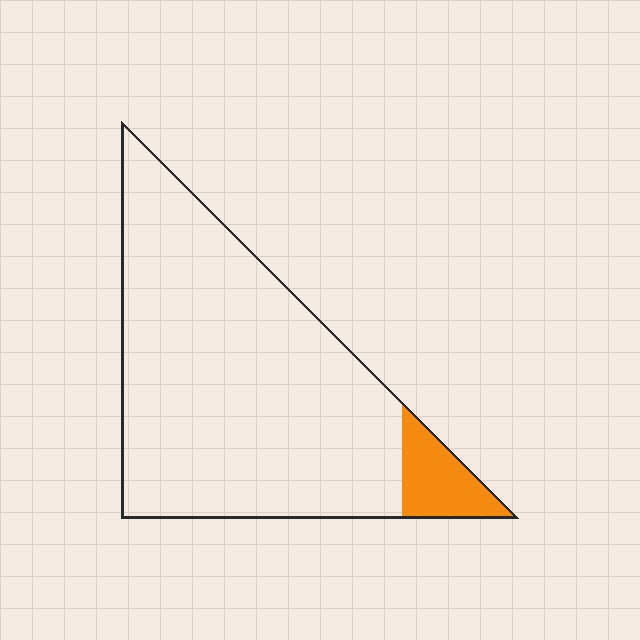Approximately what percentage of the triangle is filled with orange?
Approximately 10%.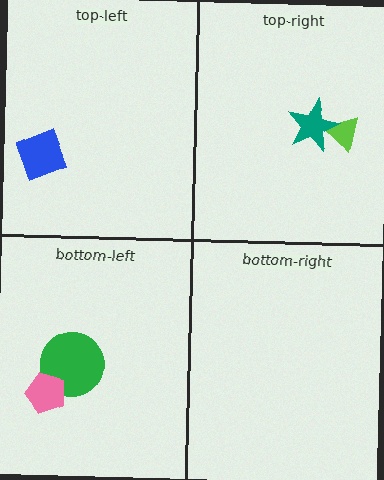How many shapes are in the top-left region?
1.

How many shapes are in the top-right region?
2.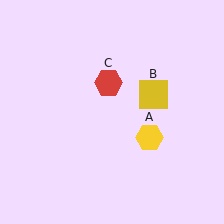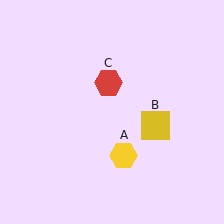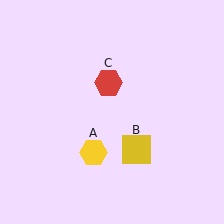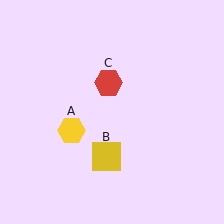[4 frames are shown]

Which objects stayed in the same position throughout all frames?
Red hexagon (object C) remained stationary.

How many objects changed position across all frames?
2 objects changed position: yellow hexagon (object A), yellow square (object B).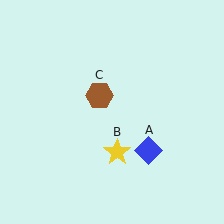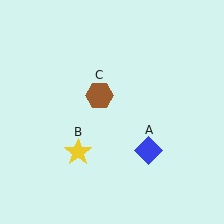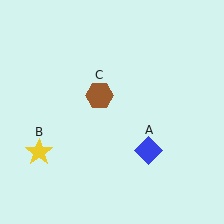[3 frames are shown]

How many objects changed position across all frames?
1 object changed position: yellow star (object B).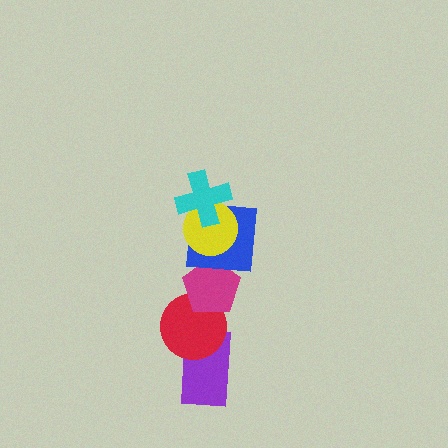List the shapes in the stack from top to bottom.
From top to bottom: the cyan cross, the yellow circle, the blue square, the magenta pentagon, the red circle, the purple rectangle.